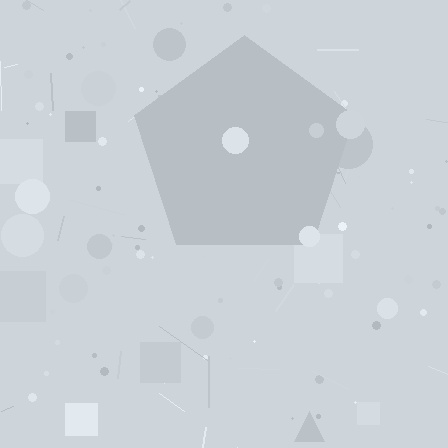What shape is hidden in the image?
A pentagon is hidden in the image.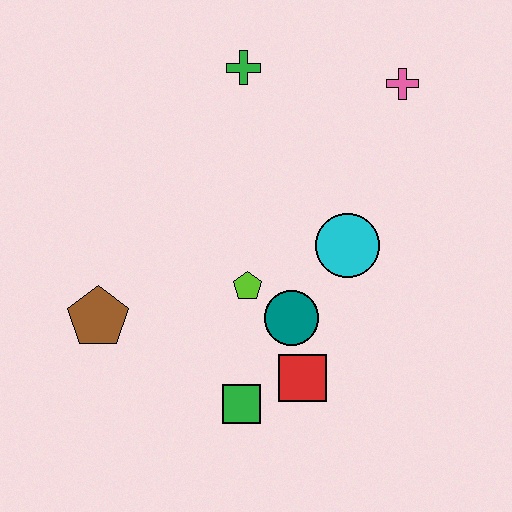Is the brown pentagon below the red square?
No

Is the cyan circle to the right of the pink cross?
No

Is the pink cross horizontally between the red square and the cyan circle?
No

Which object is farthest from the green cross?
The green square is farthest from the green cross.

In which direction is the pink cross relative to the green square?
The pink cross is above the green square.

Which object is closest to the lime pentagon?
The teal circle is closest to the lime pentagon.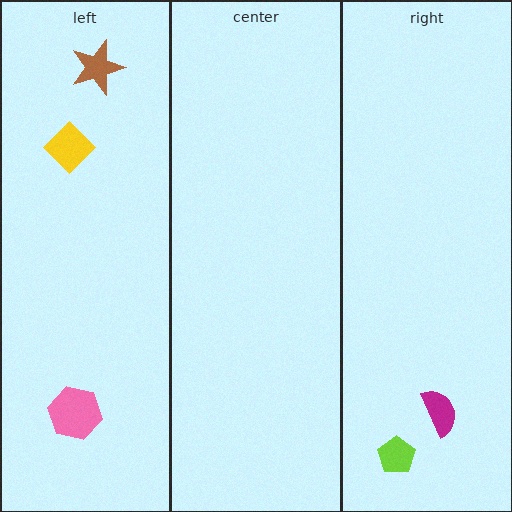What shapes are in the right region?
The lime pentagon, the magenta semicircle.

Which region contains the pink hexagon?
The left region.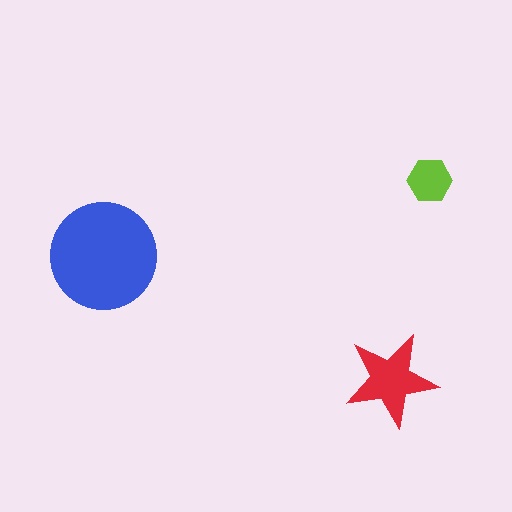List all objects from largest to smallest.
The blue circle, the red star, the lime hexagon.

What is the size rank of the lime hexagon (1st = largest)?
3rd.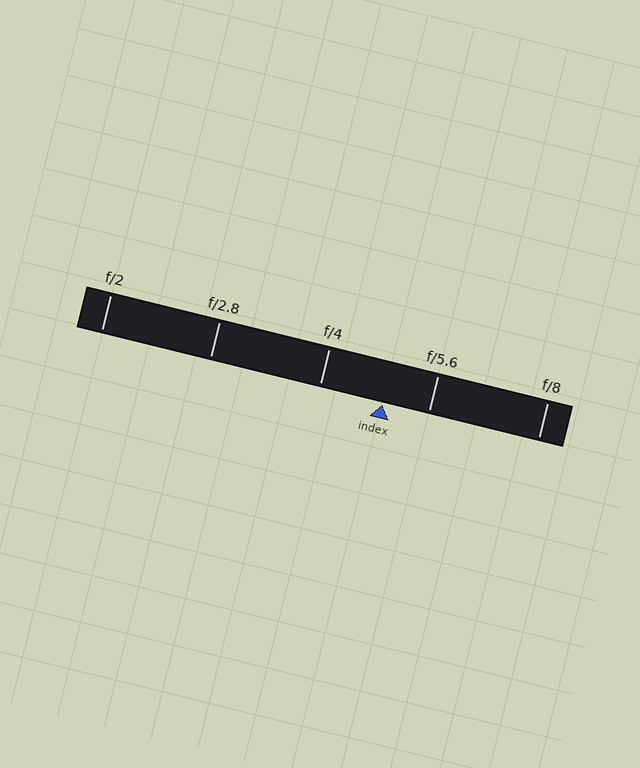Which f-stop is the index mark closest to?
The index mark is closest to f/5.6.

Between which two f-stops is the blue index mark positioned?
The index mark is between f/4 and f/5.6.